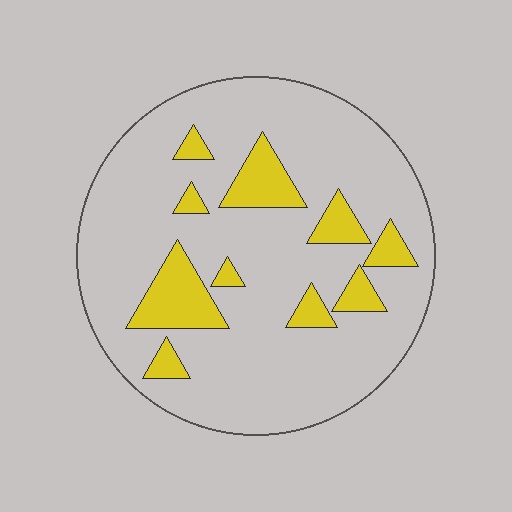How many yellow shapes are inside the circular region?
10.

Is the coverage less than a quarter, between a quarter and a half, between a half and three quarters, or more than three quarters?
Less than a quarter.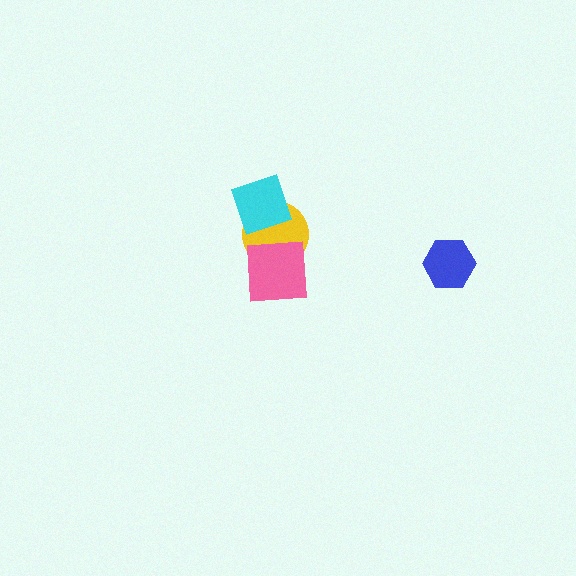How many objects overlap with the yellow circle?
2 objects overlap with the yellow circle.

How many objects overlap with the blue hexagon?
0 objects overlap with the blue hexagon.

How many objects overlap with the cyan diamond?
1 object overlaps with the cyan diamond.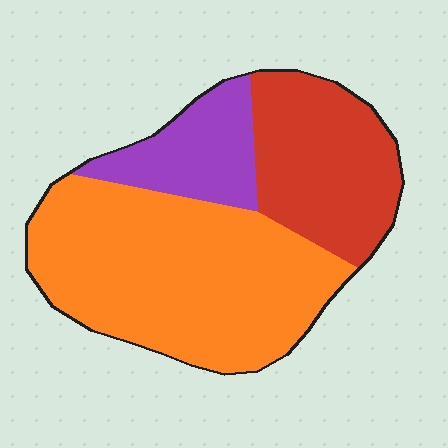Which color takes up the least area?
Purple, at roughly 15%.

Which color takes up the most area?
Orange, at roughly 55%.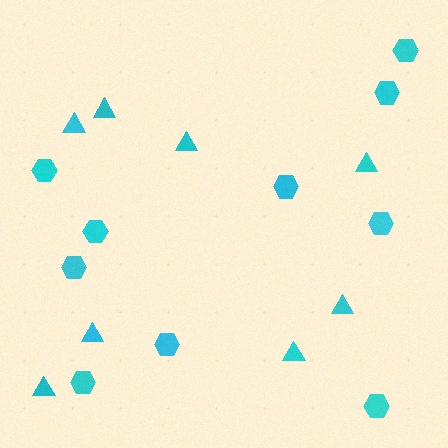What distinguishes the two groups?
There are 2 groups: one group of triangles (8) and one group of hexagons (10).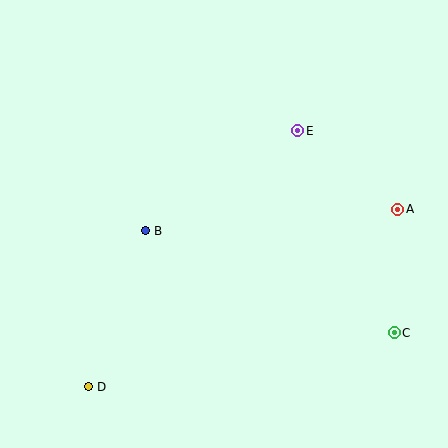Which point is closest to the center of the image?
Point B at (146, 231) is closest to the center.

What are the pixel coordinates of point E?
Point E is at (298, 131).